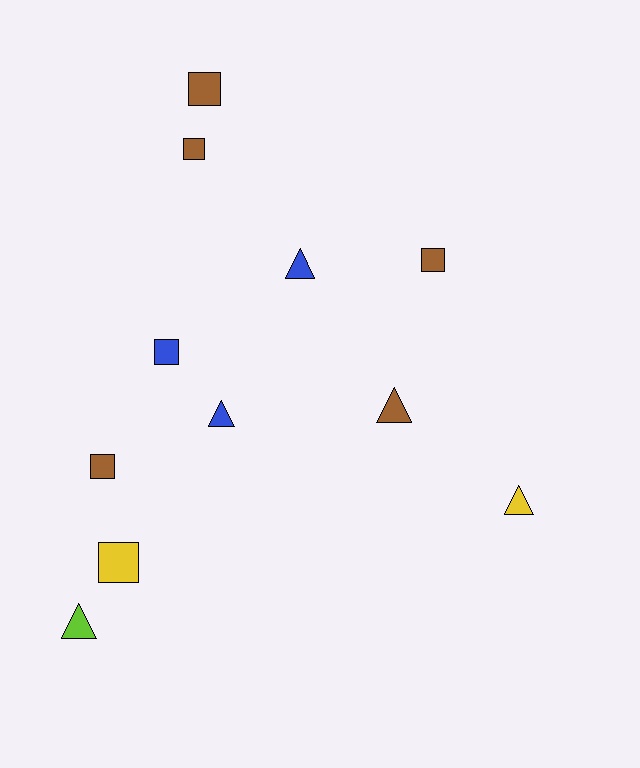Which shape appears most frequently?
Square, with 6 objects.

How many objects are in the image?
There are 11 objects.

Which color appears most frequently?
Brown, with 5 objects.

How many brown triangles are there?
There is 1 brown triangle.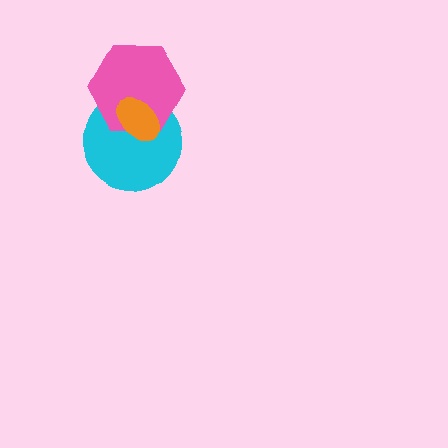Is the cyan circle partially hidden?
Yes, it is partially covered by another shape.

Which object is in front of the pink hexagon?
The orange ellipse is in front of the pink hexagon.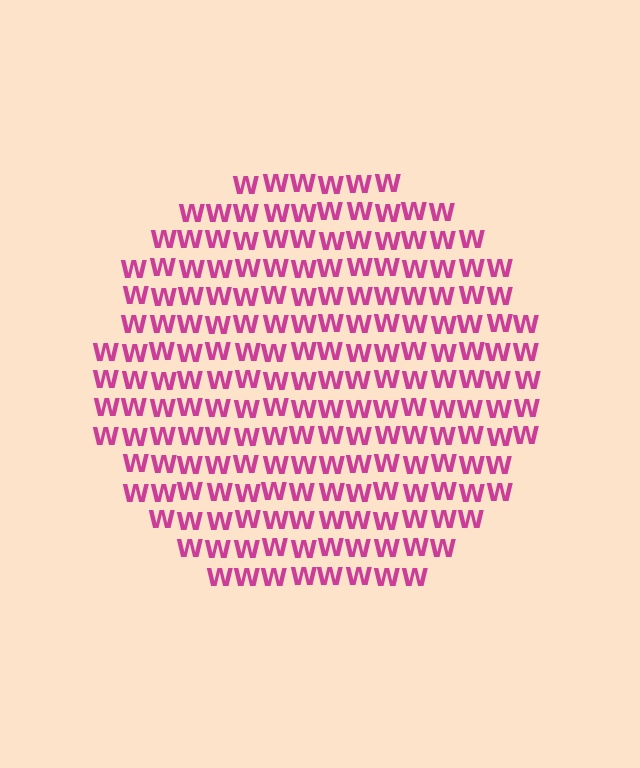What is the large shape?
The large shape is a circle.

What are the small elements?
The small elements are letter W's.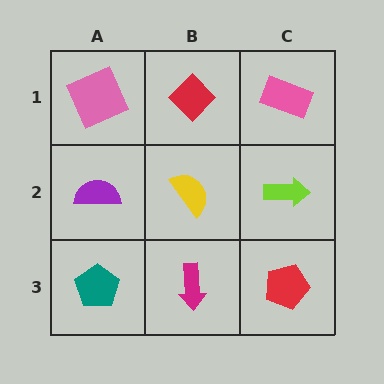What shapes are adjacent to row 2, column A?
A pink square (row 1, column A), a teal pentagon (row 3, column A), a yellow semicircle (row 2, column B).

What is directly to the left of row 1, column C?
A red diamond.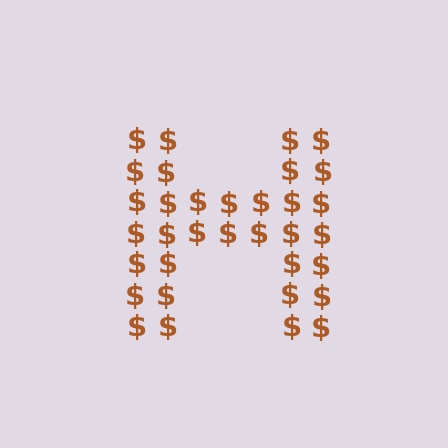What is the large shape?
The large shape is the letter H.